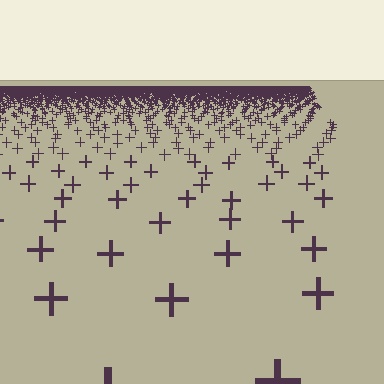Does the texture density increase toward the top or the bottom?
Density increases toward the top.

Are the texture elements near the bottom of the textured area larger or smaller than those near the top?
Larger. Near the bottom, elements are closer to the viewer and appear at a bigger on-screen size.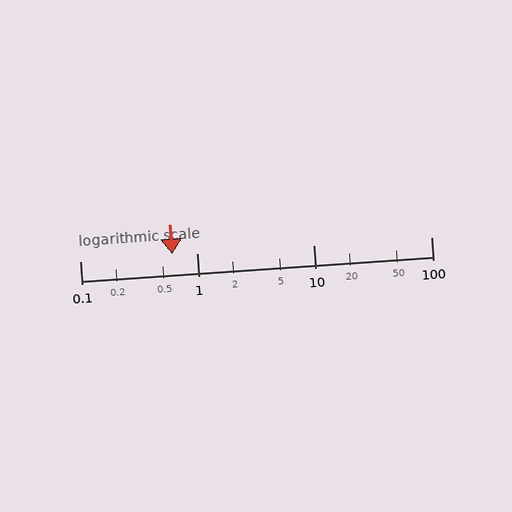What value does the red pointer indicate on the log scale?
The pointer indicates approximately 0.61.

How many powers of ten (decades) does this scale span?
The scale spans 3 decades, from 0.1 to 100.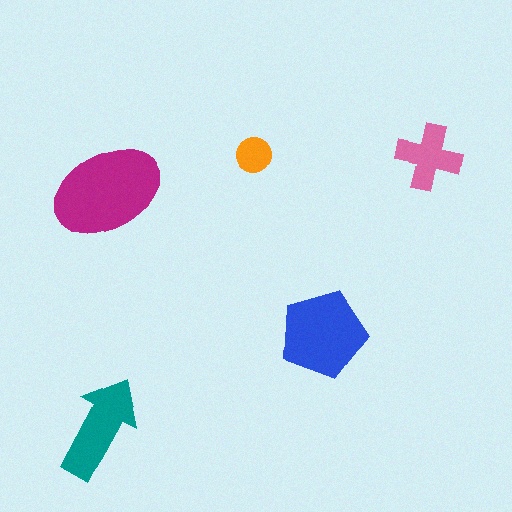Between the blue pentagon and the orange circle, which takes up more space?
The blue pentagon.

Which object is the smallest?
The orange circle.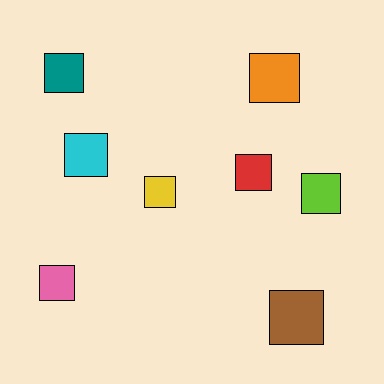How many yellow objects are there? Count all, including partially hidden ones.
There is 1 yellow object.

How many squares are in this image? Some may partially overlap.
There are 8 squares.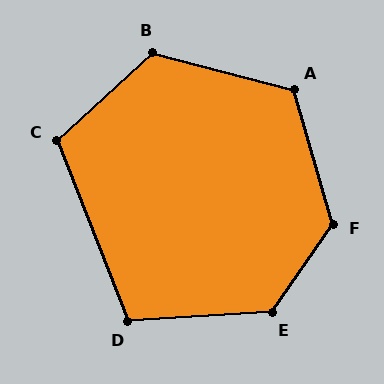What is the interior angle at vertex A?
Approximately 121 degrees (obtuse).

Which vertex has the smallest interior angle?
D, at approximately 108 degrees.